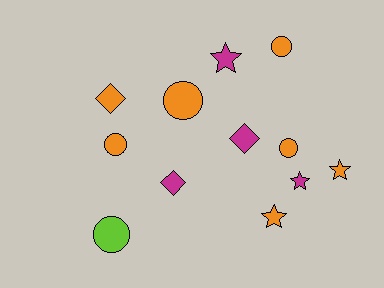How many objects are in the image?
There are 12 objects.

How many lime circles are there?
There is 1 lime circle.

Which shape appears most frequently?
Circle, with 5 objects.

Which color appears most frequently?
Orange, with 7 objects.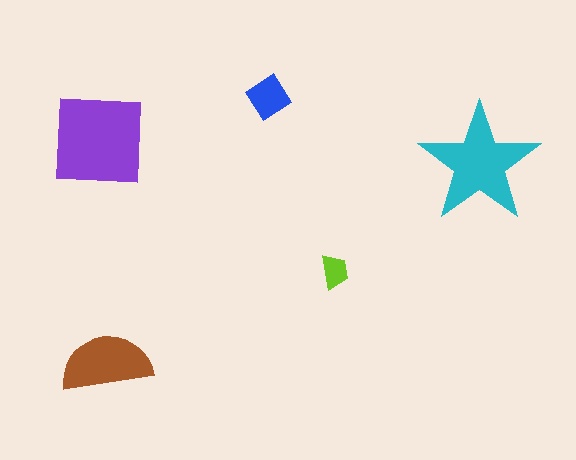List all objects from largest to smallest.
The purple square, the cyan star, the brown semicircle, the blue diamond, the lime trapezoid.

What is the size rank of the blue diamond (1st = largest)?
4th.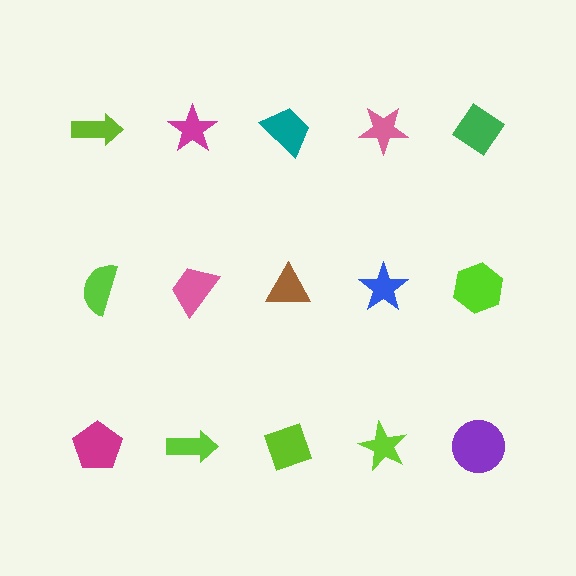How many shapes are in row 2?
5 shapes.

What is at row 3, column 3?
A lime diamond.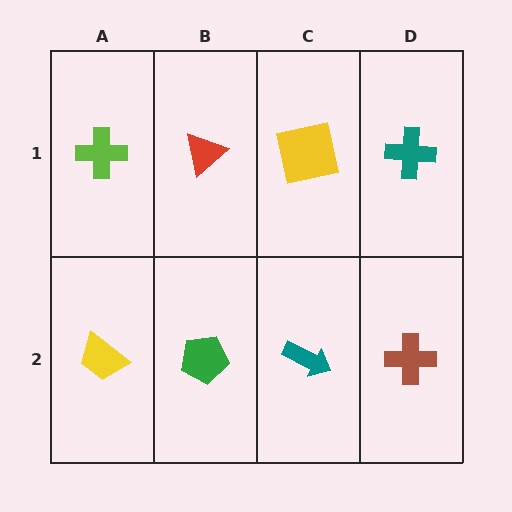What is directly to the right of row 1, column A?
A red triangle.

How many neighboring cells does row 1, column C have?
3.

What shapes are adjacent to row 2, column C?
A yellow square (row 1, column C), a green pentagon (row 2, column B), a brown cross (row 2, column D).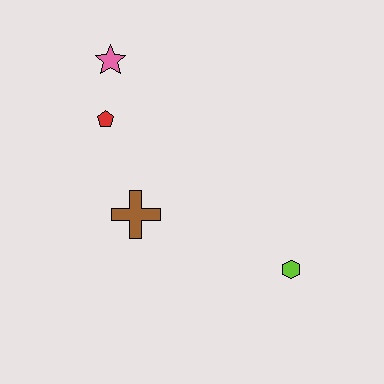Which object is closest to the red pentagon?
The pink star is closest to the red pentagon.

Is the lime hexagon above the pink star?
No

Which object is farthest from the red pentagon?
The lime hexagon is farthest from the red pentagon.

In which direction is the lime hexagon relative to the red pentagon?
The lime hexagon is to the right of the red pentagon.